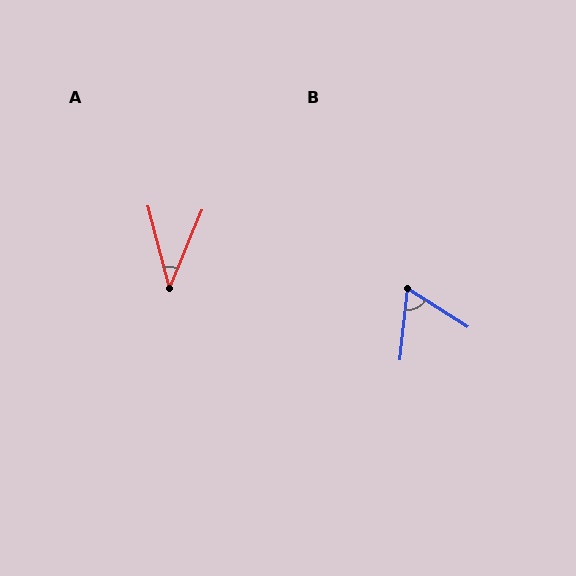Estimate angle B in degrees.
Approximately 63 degrees.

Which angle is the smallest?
A, at approximately 37 degrees.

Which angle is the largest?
B, at approximately 63 degrees.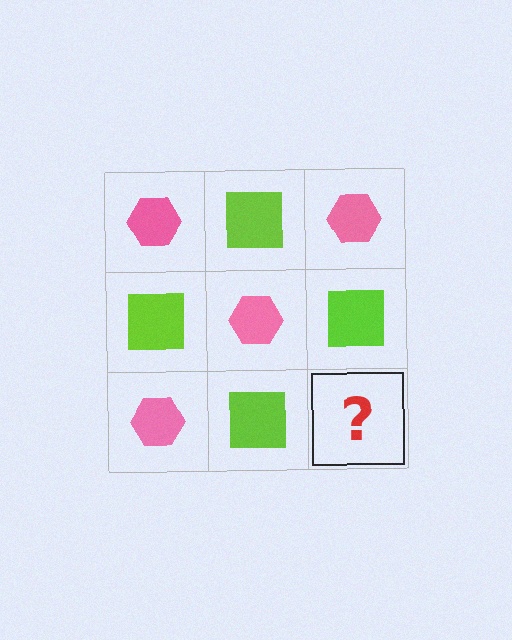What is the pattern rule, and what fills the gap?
The rule is that it alternates pink hexagon and lime square in a checkerboard pattern. The gap should be filled with a pink hexagon.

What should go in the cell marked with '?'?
The missing cell should contain a pink hexagon.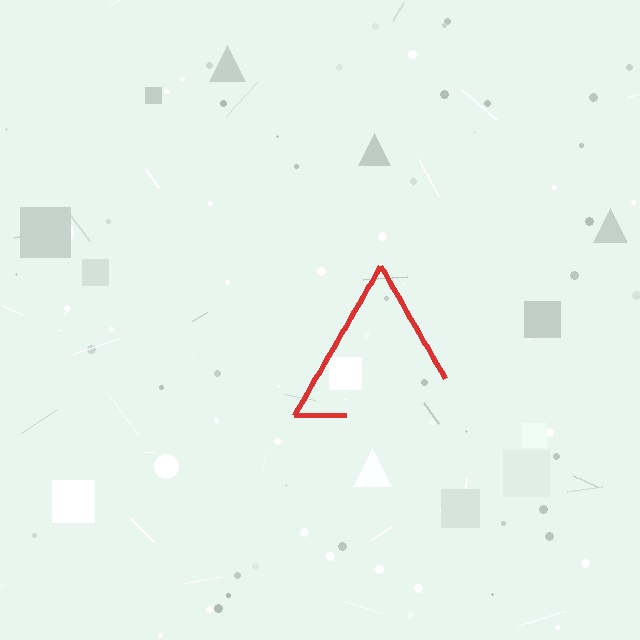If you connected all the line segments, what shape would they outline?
They would outline a triangle.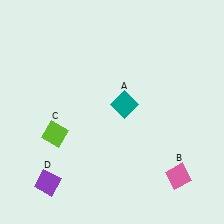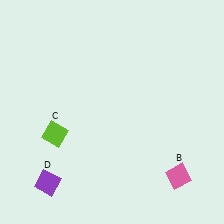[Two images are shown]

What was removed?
The teal diamond (A) was removed in Image 2.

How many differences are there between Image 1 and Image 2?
There is 1 difference between the two images.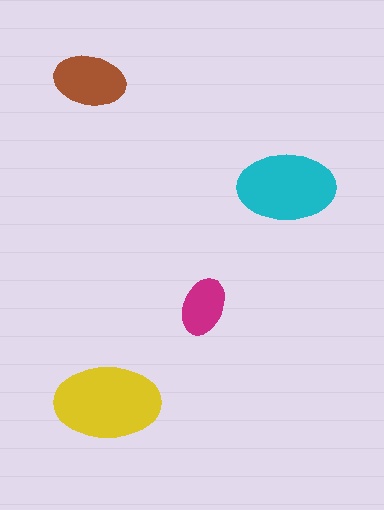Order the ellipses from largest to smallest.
the yellow one, the cyan one, the brown one, the magenta one.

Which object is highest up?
The brown ellipse is topmost.